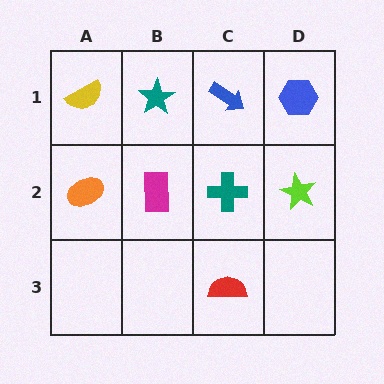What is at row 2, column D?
A lime star.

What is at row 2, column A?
An orange ellipse.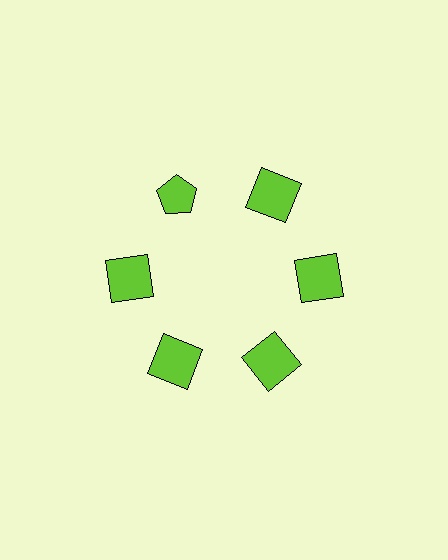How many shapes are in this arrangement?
There are 6 shapes arranged in a ring pattern.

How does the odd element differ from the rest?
It has a different shape: pentagon instead of square.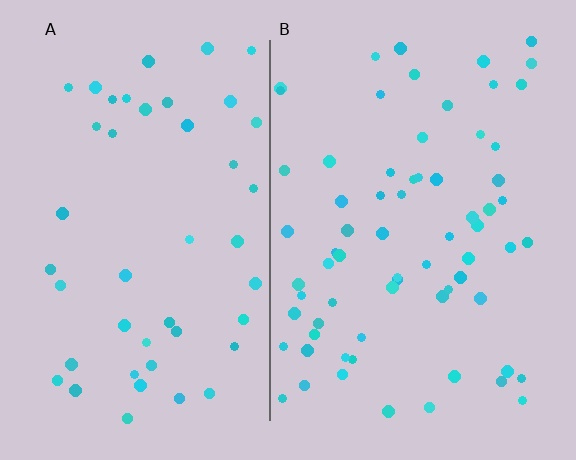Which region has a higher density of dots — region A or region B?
B (the right).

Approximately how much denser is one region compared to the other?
Approximately 1.5× — region B over region A.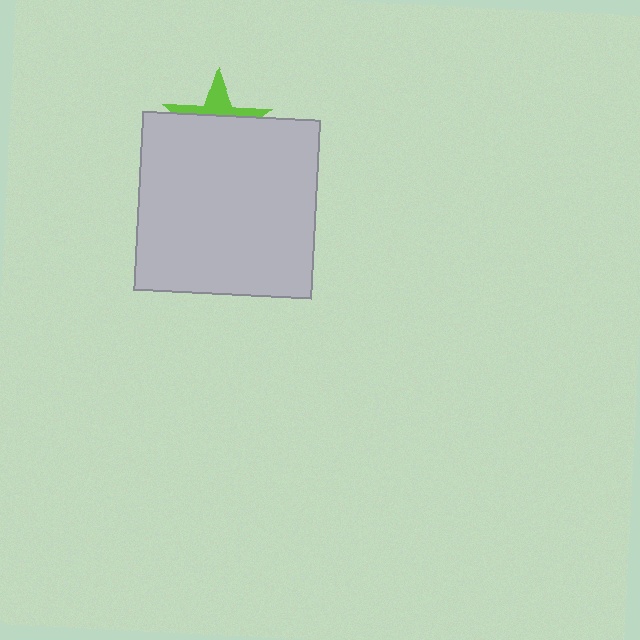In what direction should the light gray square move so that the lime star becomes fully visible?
The light gray square should move down. That is the shortest direction to clear the overlap and leave the lime star fully visible.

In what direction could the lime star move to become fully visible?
The lime star could move up. That would shift it out from behind the light gray square entirely.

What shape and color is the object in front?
The object in front is a light gray square.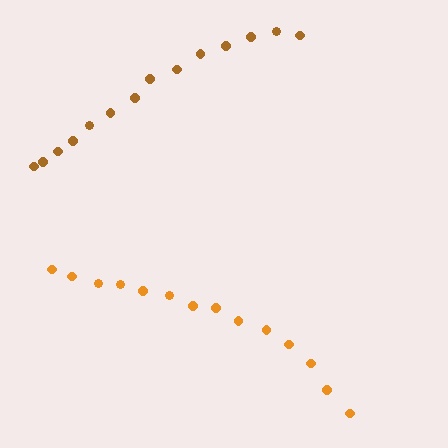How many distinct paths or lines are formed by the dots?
There are 2 distinct paths.